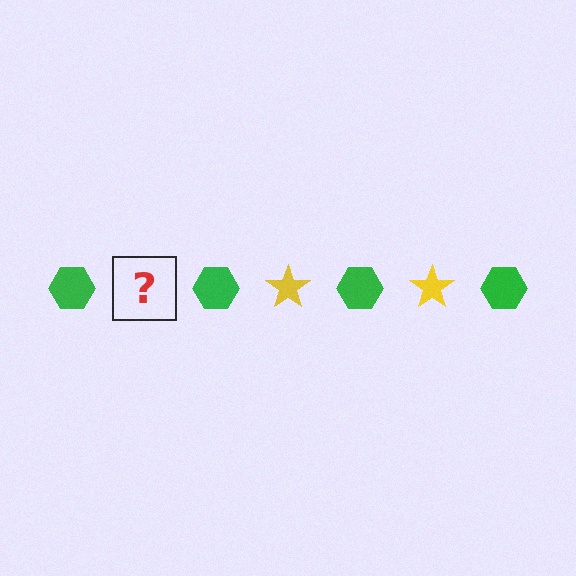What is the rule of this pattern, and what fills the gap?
The rule is that the pattern alternates between green hexagon and yellow star. The gap should be filled with a yellow star.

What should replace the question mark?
The question mark should be replaced with a yellow star.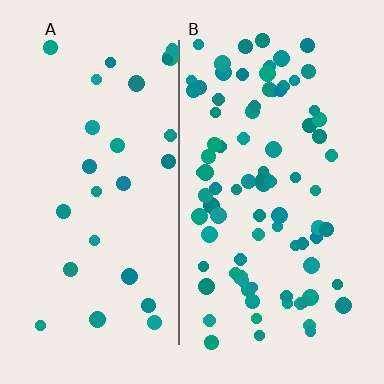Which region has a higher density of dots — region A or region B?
B (the right).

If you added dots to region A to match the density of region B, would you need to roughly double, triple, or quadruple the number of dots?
Approximately triple.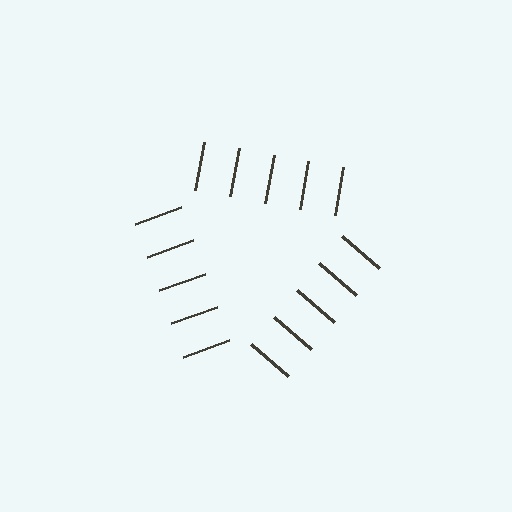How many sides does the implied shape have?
3 sides — the line-ends trace a triangle.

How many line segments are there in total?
15 — 5 along each of the 3 edges.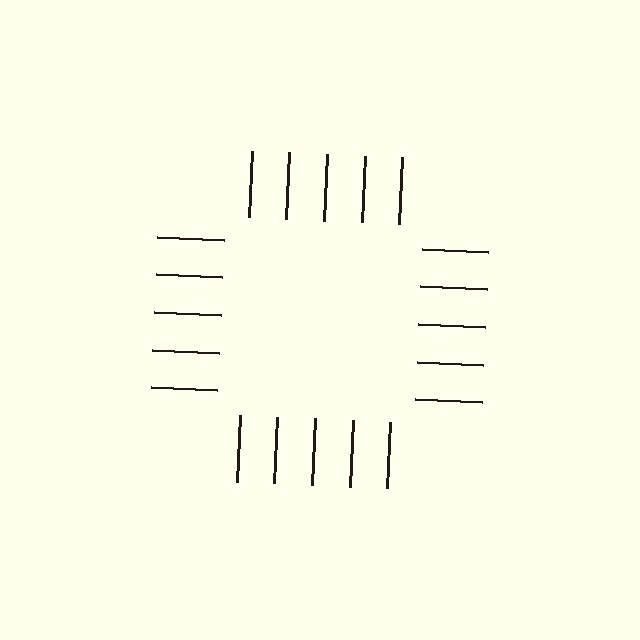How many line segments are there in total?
20 — 5 along each of the 4 edges.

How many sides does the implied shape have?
4 sides — the line-ends trace a square.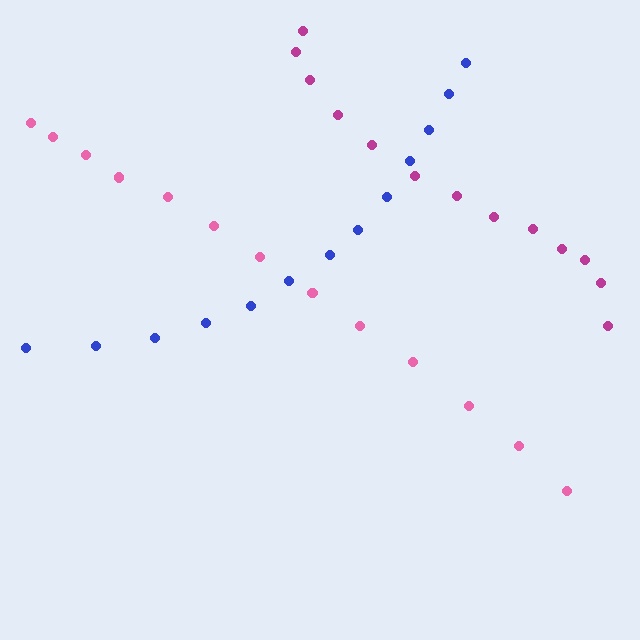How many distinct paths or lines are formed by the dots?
There are 3 distinct paths.